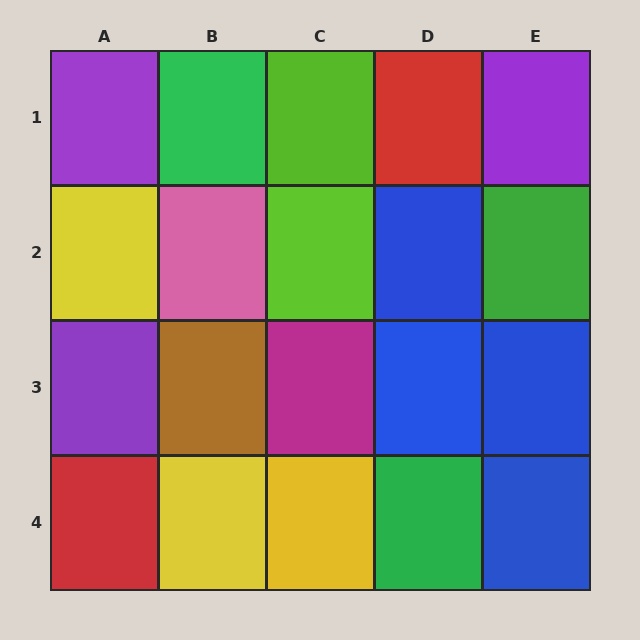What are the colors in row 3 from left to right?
Purple, brown, magenta, blue, blue.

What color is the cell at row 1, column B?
Green.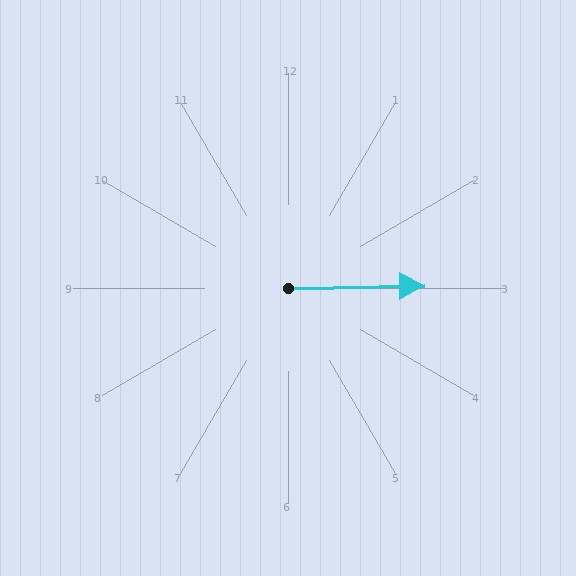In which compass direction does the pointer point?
East.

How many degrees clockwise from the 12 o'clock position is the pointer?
Approximately 89 degrees.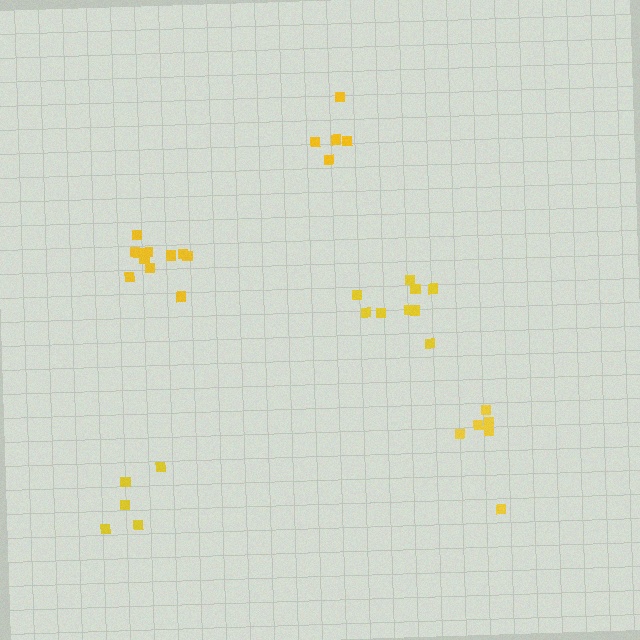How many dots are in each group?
Group 1: 5 dots, Group 2: 9 dots, Group 3: 5 dots, Group 4: 6 dots, Group 5: 11 dots (36 total).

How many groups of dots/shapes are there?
There are 5 groups.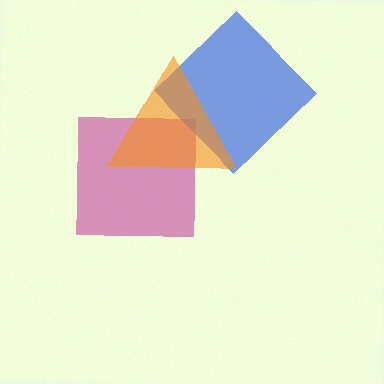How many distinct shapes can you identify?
There are 3 distinct shapes: a magenta square, a blue diamond, an orange triangle.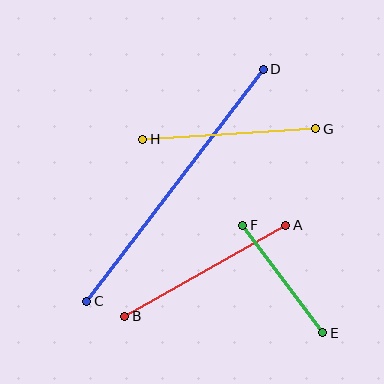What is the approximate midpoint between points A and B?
The midpoint is at approximately (205, 271) pixels.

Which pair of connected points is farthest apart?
Points C and D are farthest apart.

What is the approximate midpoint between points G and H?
The midpoint is at approximately (229, 134) pixels.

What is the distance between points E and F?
The distance is approximately 134 pixels.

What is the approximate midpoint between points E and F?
The midpoint is at approximately (283, 279) pixels.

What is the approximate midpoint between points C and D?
The midpoint is at approximately (175, 185) pixels.